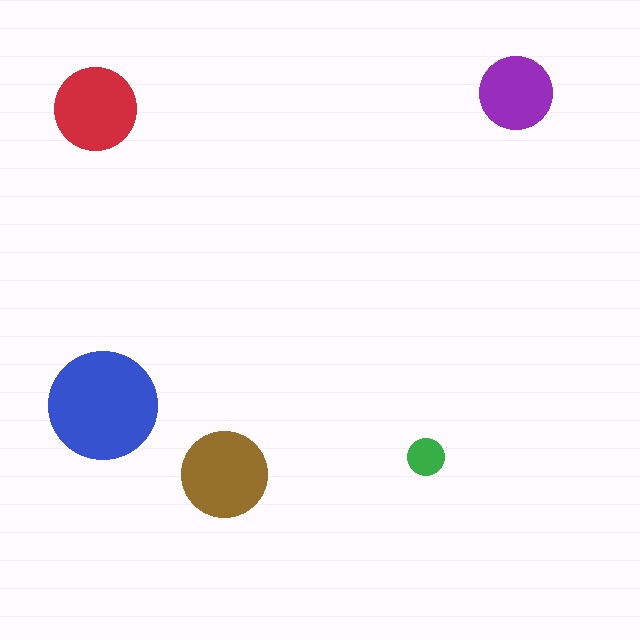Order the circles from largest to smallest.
the blue one, the brown one, the red one, the purple one, the green one.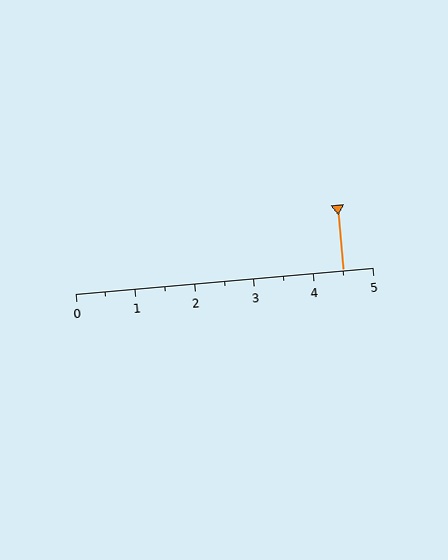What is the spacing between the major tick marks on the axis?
The major ticks are spaced 1 apart.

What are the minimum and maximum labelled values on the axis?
The axis runs from 0 to 5.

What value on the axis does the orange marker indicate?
The marker indicates approximately 4.5.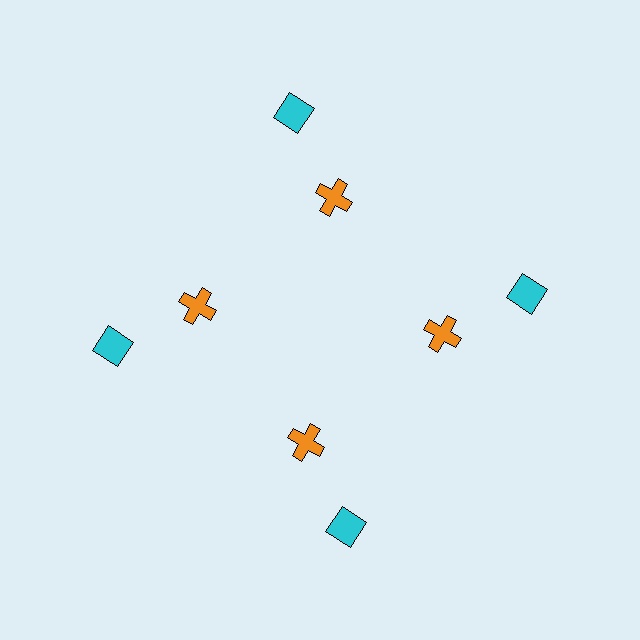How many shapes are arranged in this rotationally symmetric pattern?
There are 8 shapes, arranged in 4 groups of 2.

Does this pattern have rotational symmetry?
Yes, this pattern has 4-fold rotational symmetry. It looks the same after rotating 90 degrees around the center.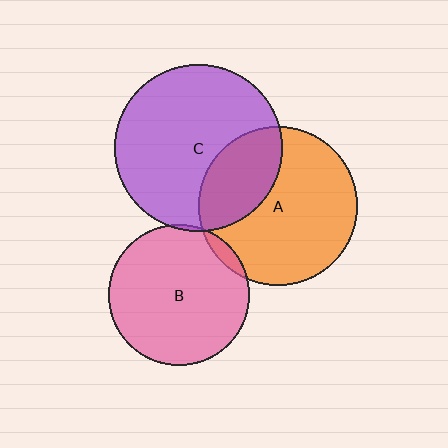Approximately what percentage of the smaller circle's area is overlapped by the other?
Approximately 5%.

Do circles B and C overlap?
Yes.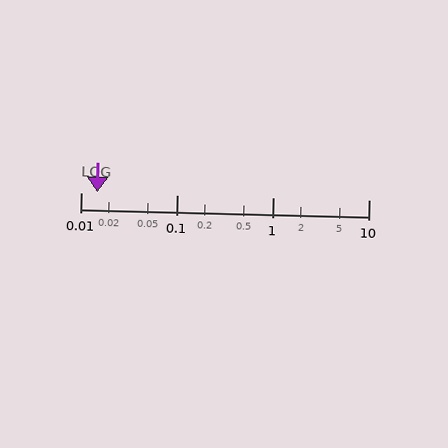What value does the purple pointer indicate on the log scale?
The pointer indicates approximately 0.015.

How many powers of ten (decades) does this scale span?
The scale spans 3 decades, from 0.01 to 10.